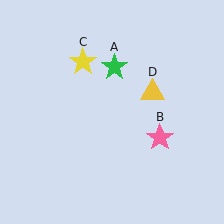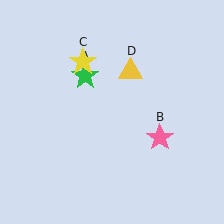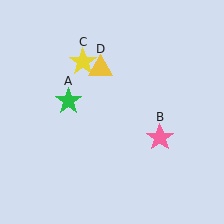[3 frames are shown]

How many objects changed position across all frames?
2 objects changed position: green star (object A), yellow triangle (object D).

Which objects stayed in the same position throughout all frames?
Pink star (object B) and yellow star (object C) remained stationary.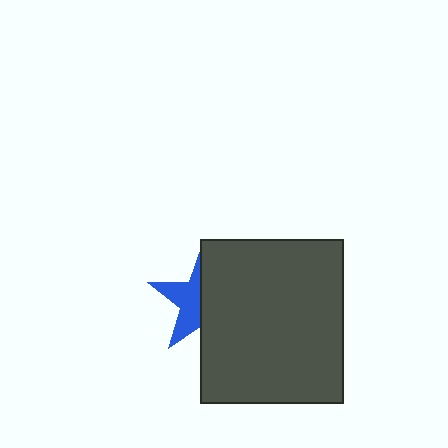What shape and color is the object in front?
The object in front is a dark gray rectangle.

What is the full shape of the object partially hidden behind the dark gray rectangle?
The partially hidden object is a blue star.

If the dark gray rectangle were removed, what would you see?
You would see the complete blue star.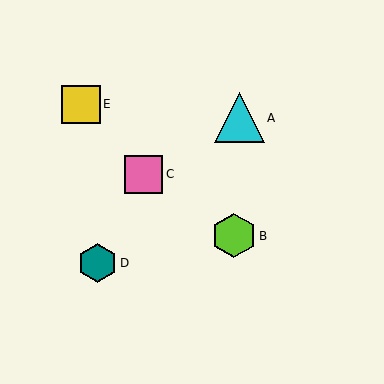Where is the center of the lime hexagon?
The center of the lime hexagon is at (234, 236).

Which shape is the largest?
The cyan triangle (labeled A) is the largest.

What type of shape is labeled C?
Shape C is a pink square.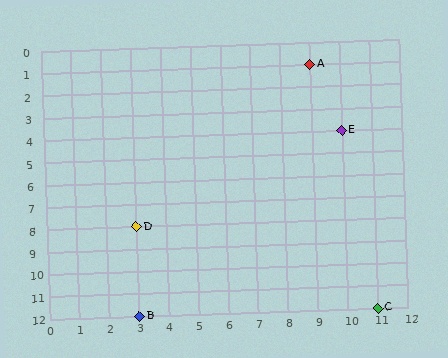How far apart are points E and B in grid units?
Points E and B are 7 columns and 8 rows apart (about 10.6 grid units diagonally).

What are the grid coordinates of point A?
Point A is at grid coordinates (9, 1).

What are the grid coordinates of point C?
Point C is at grid coordinates (11, 12).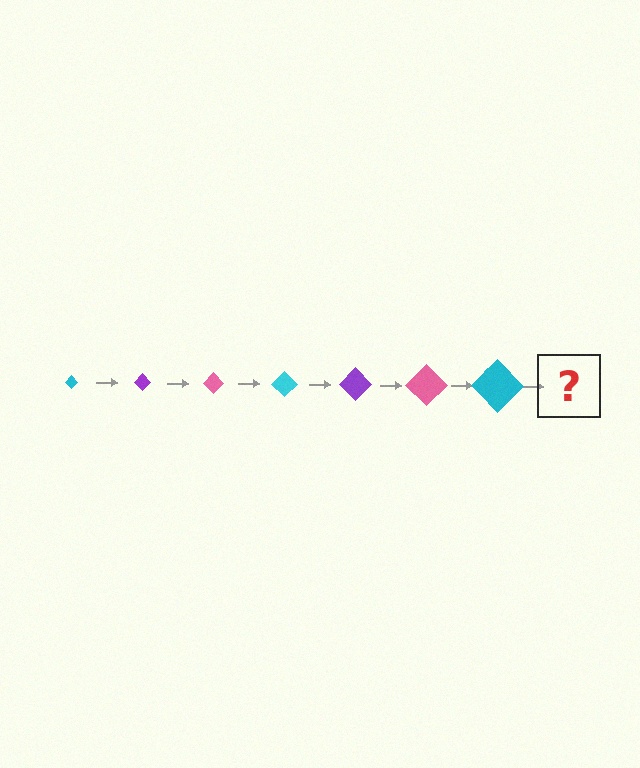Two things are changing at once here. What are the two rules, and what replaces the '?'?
The two rules are that the diamond grows larger each step and the color cycles through cyan, purple, and pink. The '?' should be a purple diamond, larger than the previous one.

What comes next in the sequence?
The next element should be a purple diamond, larger than the previous one.